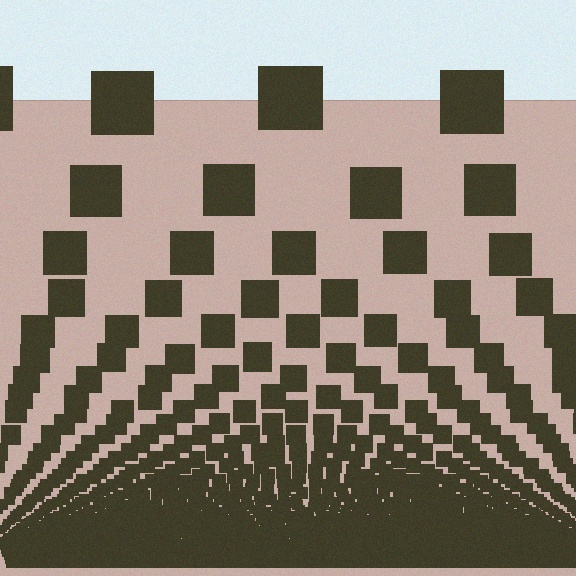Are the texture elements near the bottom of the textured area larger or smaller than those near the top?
Smaller. The gradient is inverted — elements near the bottom are smaller and denser.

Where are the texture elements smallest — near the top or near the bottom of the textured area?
Near the bottom.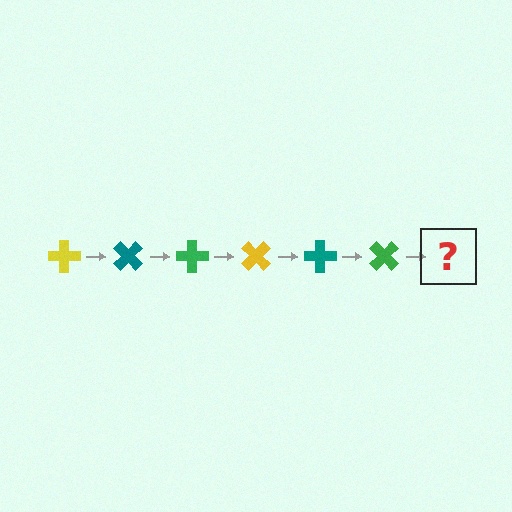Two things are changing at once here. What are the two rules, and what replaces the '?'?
The two rules are that it rotates 45 degrees each step and the color cycles through yellow, teal, and green. The '?' should be a yellow cross, rotated 270 degrees from the start.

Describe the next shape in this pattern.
It should be a yellow cross, rotated 270 degrees from the start.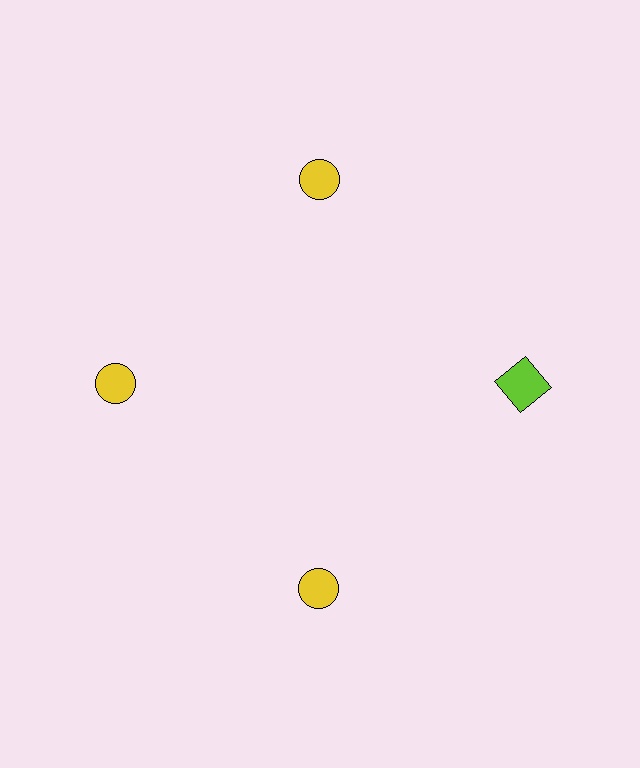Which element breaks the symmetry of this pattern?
The lime square at roughly the 3 o'clock position breaks the symmetry. All other shapes are yellow circles.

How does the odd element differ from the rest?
It differs in both color (lime instead of yellow) and shape (square instead of circle).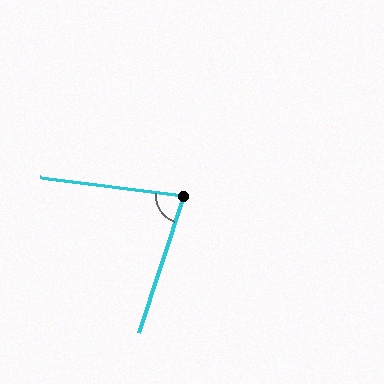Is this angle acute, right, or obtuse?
It is acute.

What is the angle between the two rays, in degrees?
Approximately 79 degrees.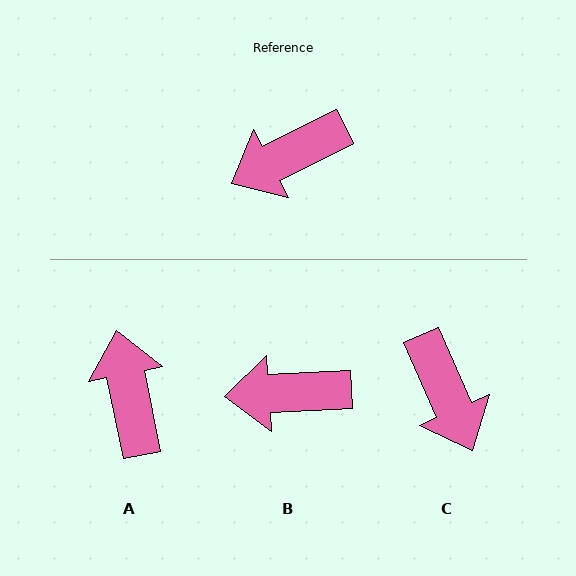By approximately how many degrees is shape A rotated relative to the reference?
Approximately 105 degrees clockwise.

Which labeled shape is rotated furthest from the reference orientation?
A, about 105 degrees away.